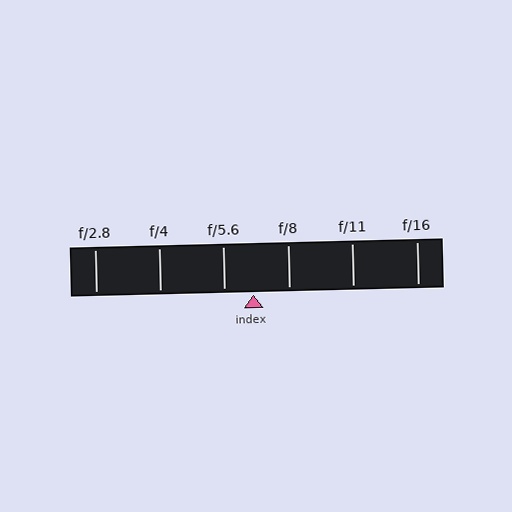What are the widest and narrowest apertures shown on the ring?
The widest aperture shown is f/2.8 and the narrowest is f/16.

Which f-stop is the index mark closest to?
The index mark is closest to f/5.6.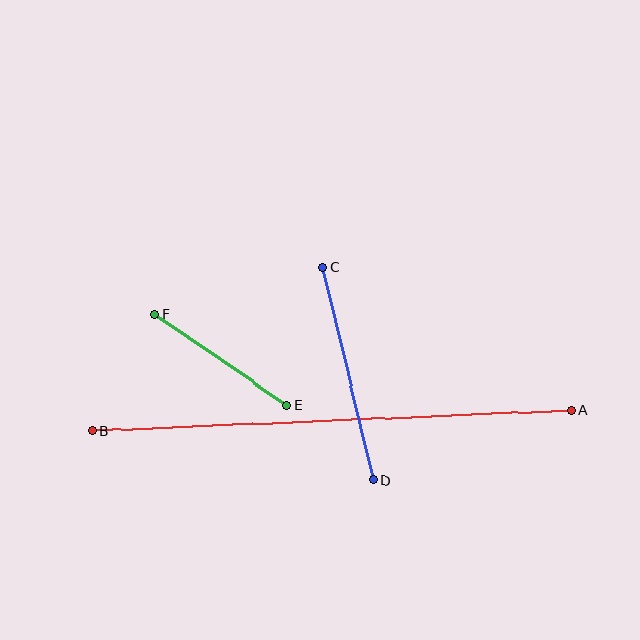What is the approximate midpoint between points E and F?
The midpoint is at approximately (221, 359) pixels.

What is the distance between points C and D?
The distance is approximately 219 pixels.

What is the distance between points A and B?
The distance is approximately 480 pixels.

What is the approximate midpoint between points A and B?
The midpoint is at approximately (332, 421) pixels.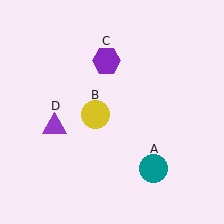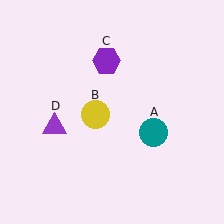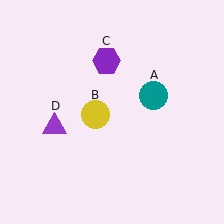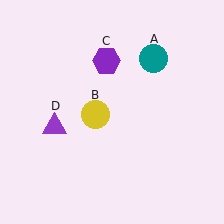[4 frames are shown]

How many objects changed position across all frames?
1 object changed position: teal circle (object A).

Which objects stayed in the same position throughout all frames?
Yellow circle (object B) and purple hexagon (object C) and purple triangle (object D) remained stationary.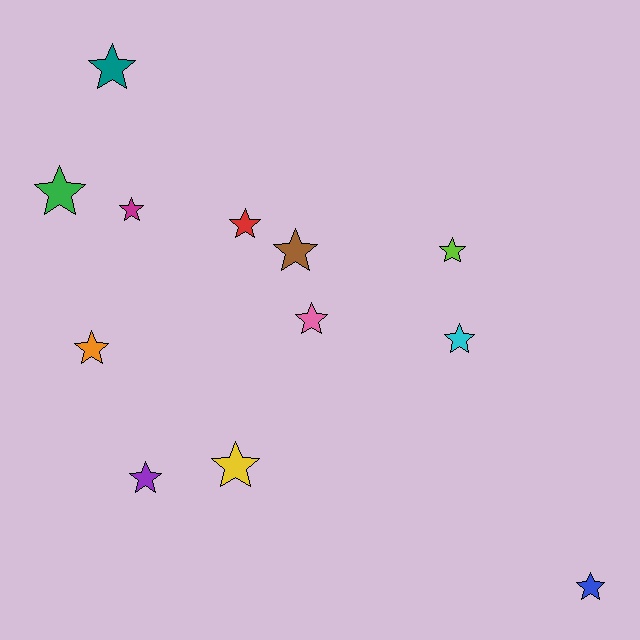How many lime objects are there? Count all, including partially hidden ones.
There is 1 lime object.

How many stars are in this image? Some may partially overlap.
There are 12 stars.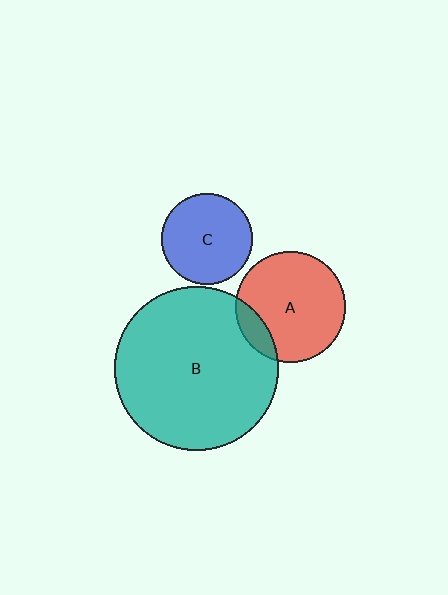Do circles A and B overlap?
Yes.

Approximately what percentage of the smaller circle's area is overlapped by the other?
Approximately 15%.